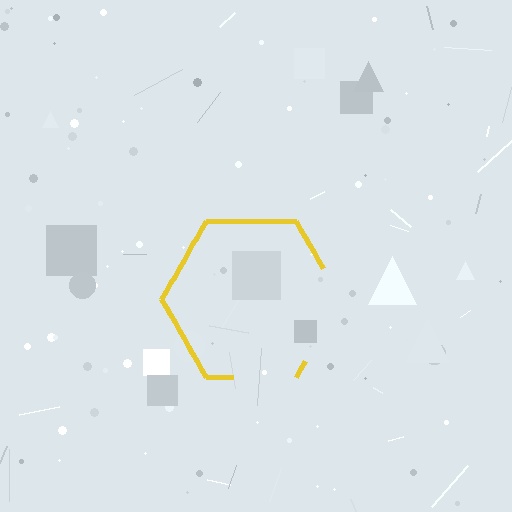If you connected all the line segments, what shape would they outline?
They would outline a hexagon.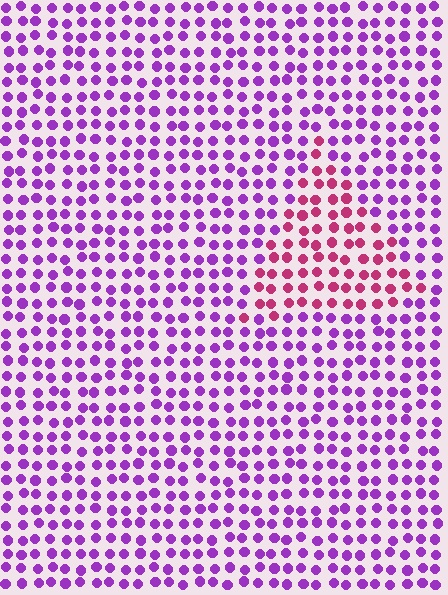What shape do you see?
I see a triangle.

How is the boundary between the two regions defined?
The boundary is defined purely by a slight shift in hue (about 48 degrees). Spacing, size, and orientation are identical on both sides.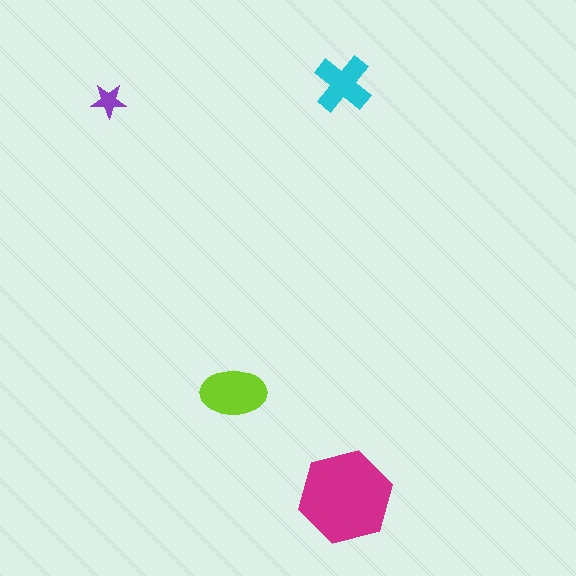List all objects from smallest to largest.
The purple star, the cyan cross, the lime ellipse, the magenta hexagon.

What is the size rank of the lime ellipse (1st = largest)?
2nd.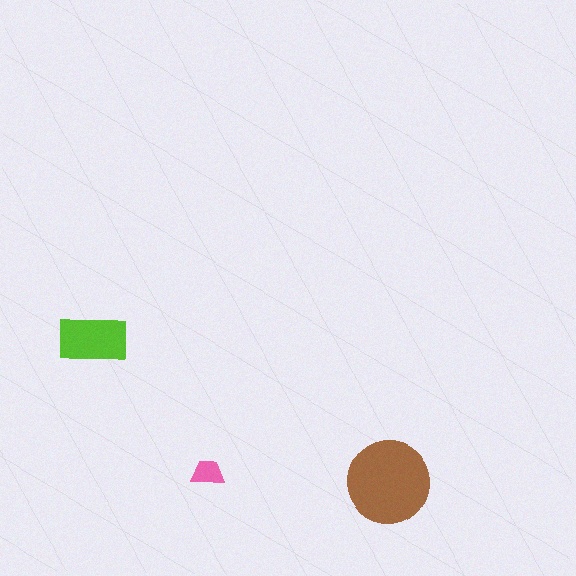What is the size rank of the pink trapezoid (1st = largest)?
3rd.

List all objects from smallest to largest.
The pink trapezoid, the lime rectangle, the brown circle.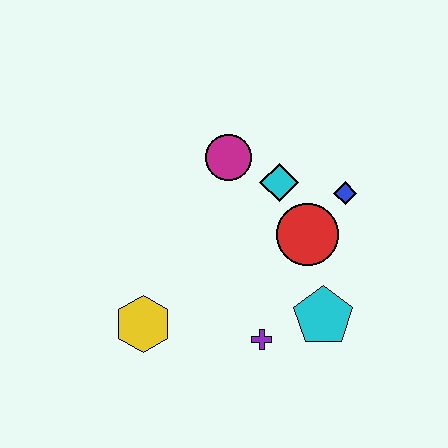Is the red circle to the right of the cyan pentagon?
No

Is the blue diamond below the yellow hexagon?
No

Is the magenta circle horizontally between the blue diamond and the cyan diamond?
No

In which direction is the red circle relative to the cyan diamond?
The red circle is below the cyan diamond.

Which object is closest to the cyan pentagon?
The purple cross is closest to the cyan pentagon.